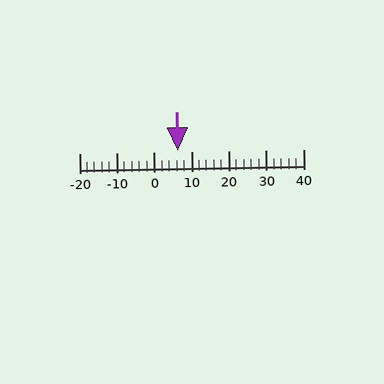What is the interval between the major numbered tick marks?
The major tick marks are spaced 10 units apart.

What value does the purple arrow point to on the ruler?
The purple arrow points to approximately 6.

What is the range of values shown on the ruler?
The ruler shows values from -20 to 40.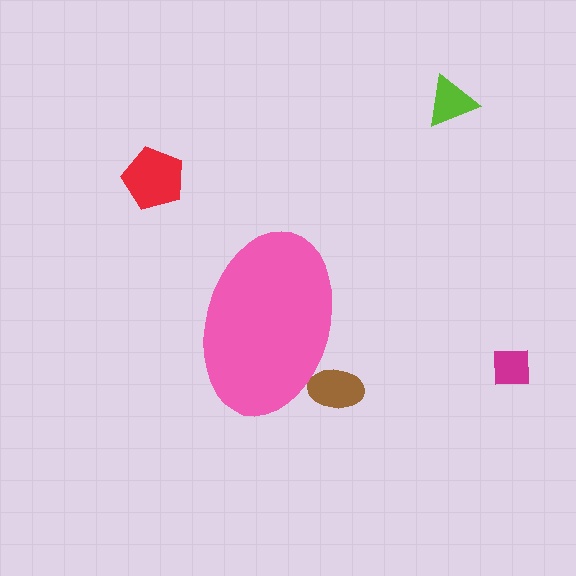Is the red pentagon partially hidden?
No, the red pentagon is fully visible.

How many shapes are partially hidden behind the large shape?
1 shape is partially hidden.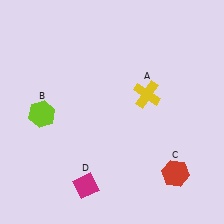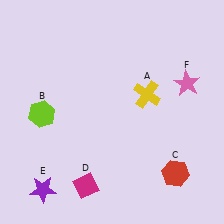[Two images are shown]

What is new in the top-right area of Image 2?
A pink star (F) was added in the top-right area of Image 2.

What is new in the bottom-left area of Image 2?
A purple star (E) was added in the bottom-left area of Image 2.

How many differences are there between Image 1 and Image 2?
There are 2 differences between the two images.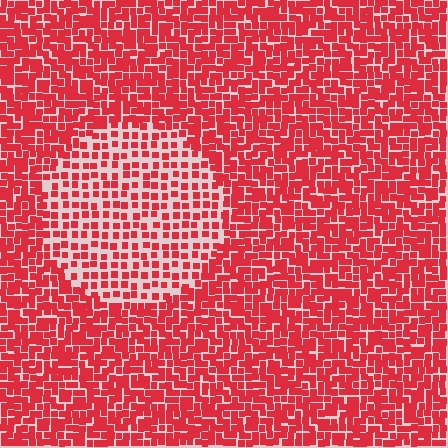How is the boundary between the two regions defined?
The boundary is defined by a change in element density (approximately 1.9x ratio). All elements are the same color, size, and shape.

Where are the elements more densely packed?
The elements are more densely packed outside the circle boundary.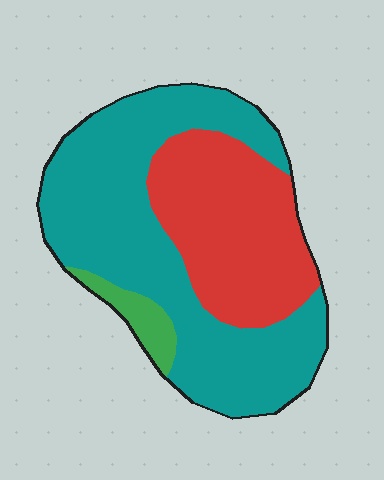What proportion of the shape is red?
Red takes up about one third (1/3) of the shape.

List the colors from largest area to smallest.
From largest to smallest: teal, red, green.